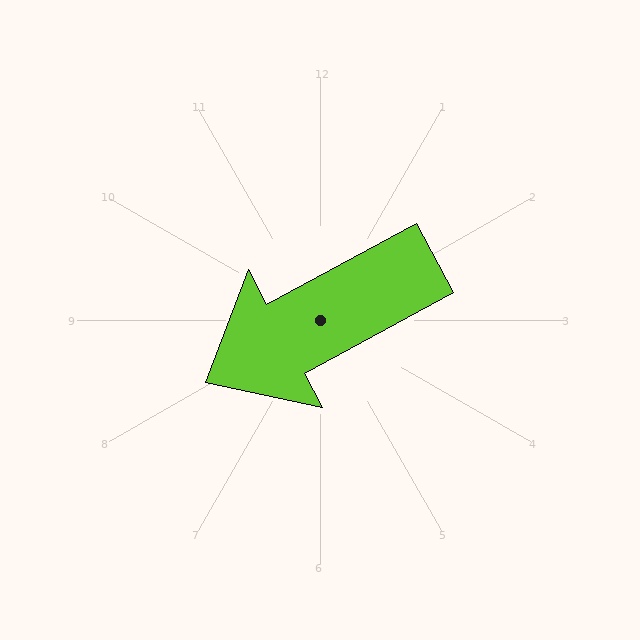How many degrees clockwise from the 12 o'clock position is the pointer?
Approximately 242 degrees.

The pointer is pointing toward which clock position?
Roughly 8 o'clock.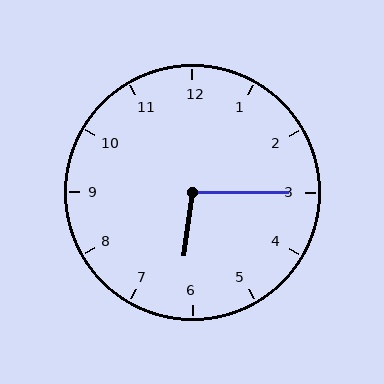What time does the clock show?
6:15.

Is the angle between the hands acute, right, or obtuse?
It is obtuse.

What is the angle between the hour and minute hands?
Approximately 98 degrees.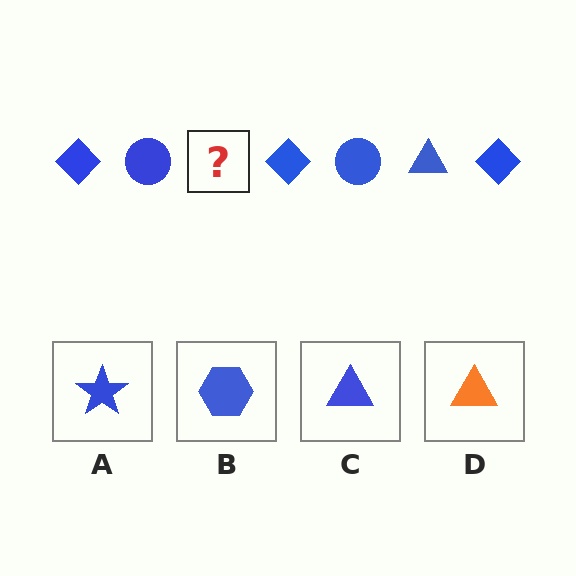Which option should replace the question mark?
Option C.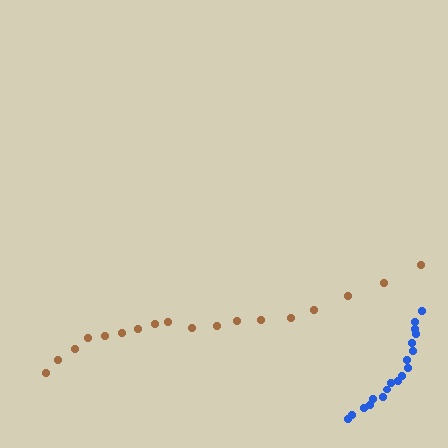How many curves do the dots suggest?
There are 2 distinct paths.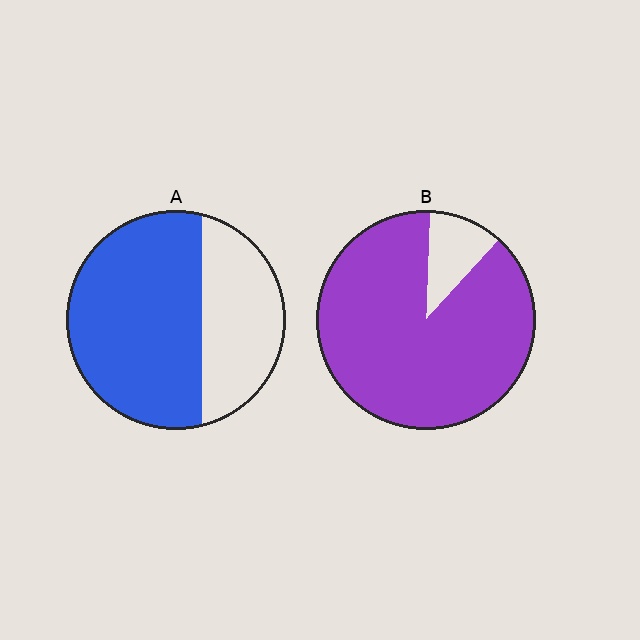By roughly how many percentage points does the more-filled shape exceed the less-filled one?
By roughly 25 percentage points (B over A).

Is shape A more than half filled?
Yes.